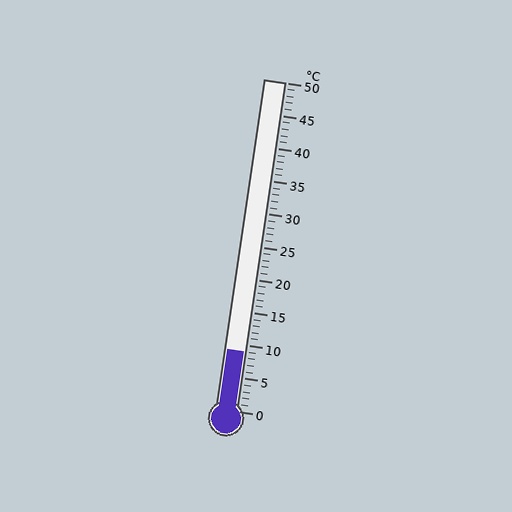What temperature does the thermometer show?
The thermometer shows approximately 9°C.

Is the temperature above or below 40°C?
The temperature is below 40°C.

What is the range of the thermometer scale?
The thermometer scale ranges from 0°C to 50°C.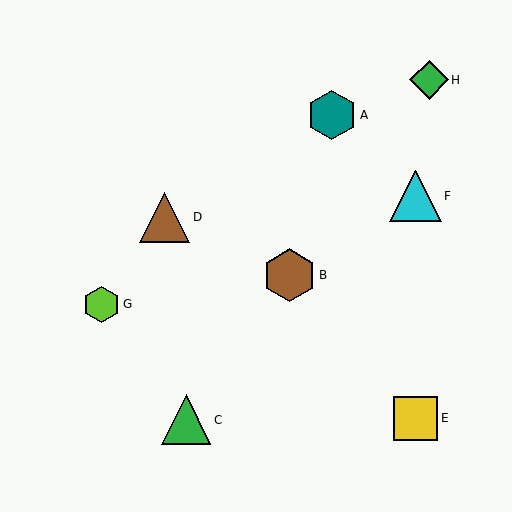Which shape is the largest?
The brown hexagon (labeled B) is the largest.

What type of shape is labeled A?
Shape A is a teal hexagon.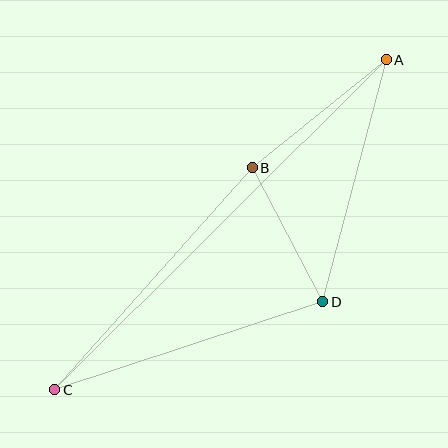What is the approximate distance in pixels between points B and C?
The distance between B and C is approximately 297 pixels.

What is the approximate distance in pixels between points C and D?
The distance between C and D is approximately 282 pixels.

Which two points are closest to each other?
Points B and D are closest to each other.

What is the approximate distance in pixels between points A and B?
The distance between A and B is approximately 172 pixels.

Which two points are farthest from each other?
Points A and C are farthest from each other.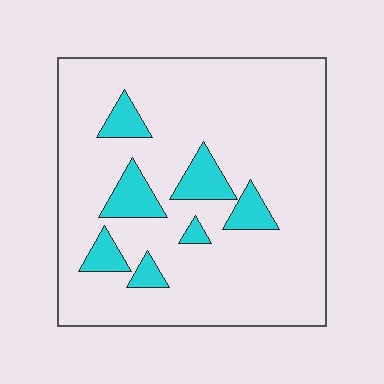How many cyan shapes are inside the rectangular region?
7.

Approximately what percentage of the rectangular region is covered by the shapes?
Approximately 15%.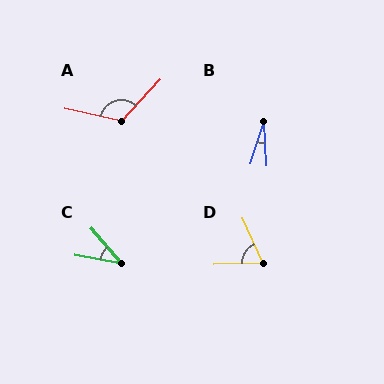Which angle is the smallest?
B, at approximately 20 degrees.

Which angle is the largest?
A, at approximately 121 degrees.